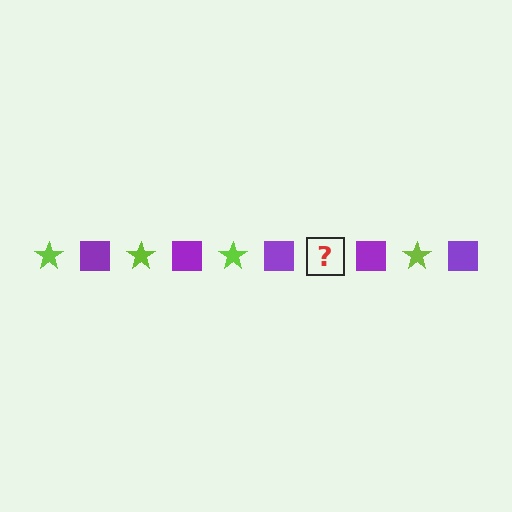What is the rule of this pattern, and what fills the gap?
The rule is that the pattern alternates between lime star and purple square. The gap should be filled with a lime star.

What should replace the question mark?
The question mark should be replaced with a lime star.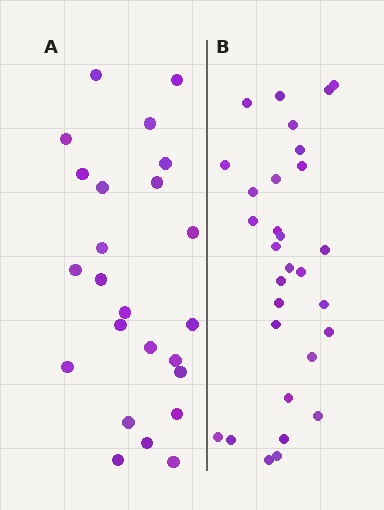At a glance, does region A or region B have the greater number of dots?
Region B (the right region) has more dots.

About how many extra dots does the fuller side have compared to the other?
Region B has about 6 more dots than region A.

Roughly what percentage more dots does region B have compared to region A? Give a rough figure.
About 25% more.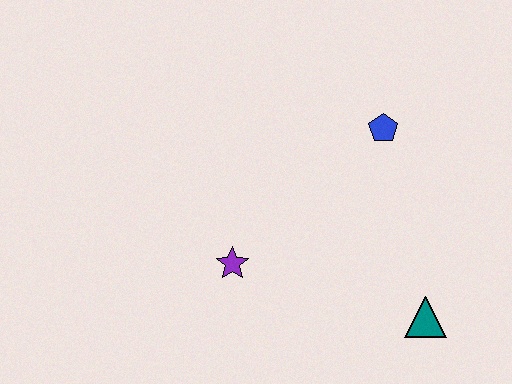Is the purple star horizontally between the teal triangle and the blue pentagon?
No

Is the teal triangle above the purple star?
No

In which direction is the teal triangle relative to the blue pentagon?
The teal triangle is below the blue pentagon.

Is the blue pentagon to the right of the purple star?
Yes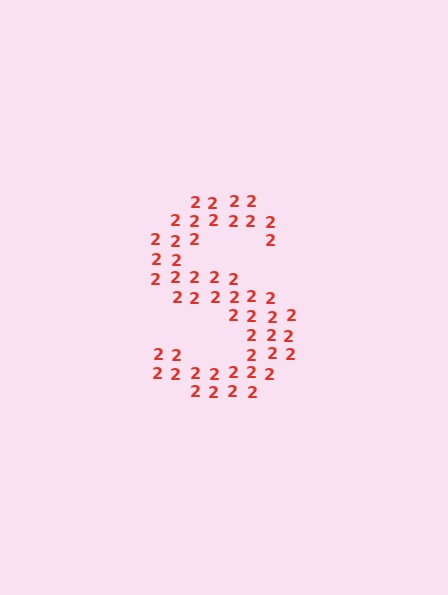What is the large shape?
The large shape is the letter S.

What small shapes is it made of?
It is made of small digit 2's.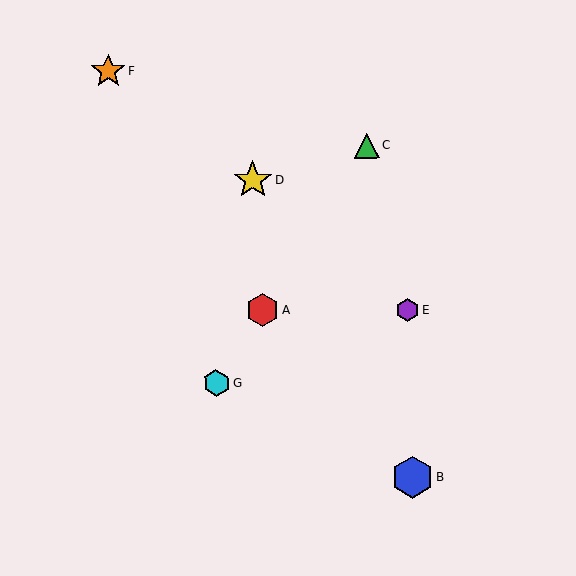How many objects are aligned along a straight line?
3 objects (A, C, G) are aligned along a straight line.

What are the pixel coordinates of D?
Object D is at (253, 180).